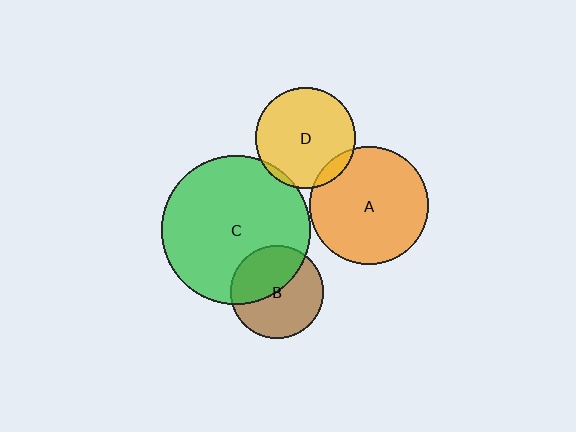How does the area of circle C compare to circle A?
Approximately 1.6 times.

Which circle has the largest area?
Circle C (green).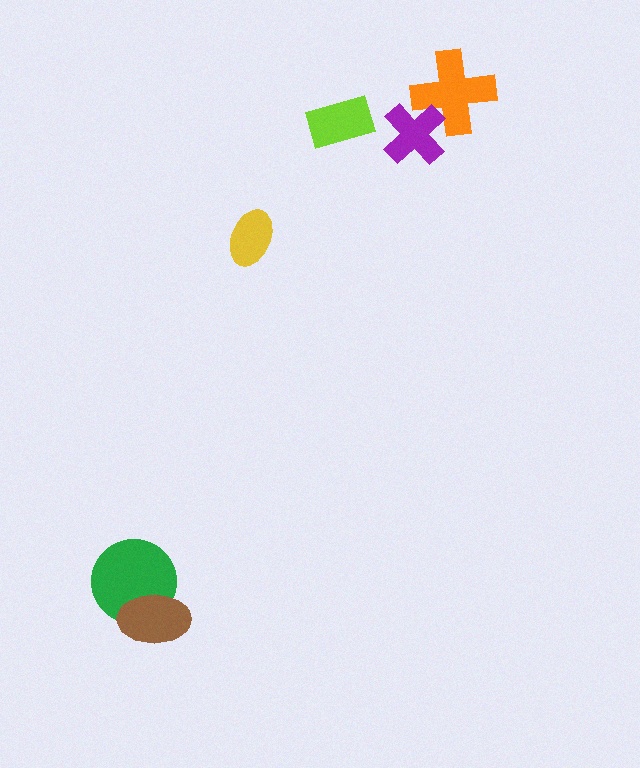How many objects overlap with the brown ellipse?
1 object overlaps with the brown ellipse.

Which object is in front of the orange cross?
The purple cross is in front of the orange cross.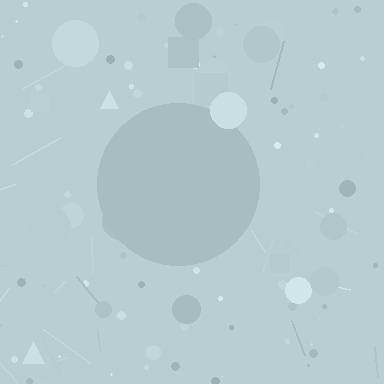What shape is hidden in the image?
A circle is hidden in the image.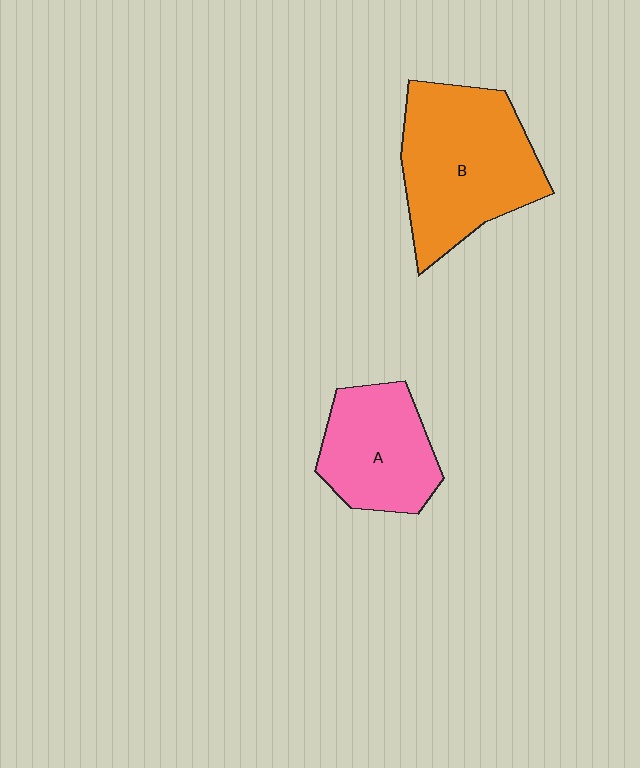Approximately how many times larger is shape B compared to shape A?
Approximately 1.5 times.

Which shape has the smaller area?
Shape A (pink).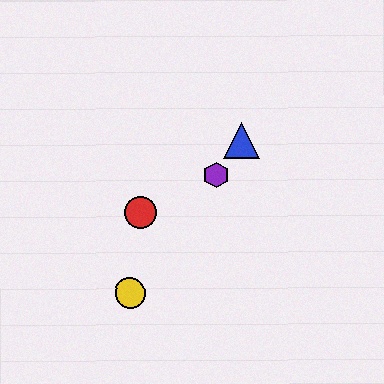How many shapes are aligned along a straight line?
4 shapes (the blue triangle, the green hexagon, the yellow circle, the purple hexagon) are aligned along a straight line.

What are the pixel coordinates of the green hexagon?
The green hexagon is at (128, 296).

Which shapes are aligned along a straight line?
The blue triangle, the green hexagon, the yellow circle, the purple hexagon are aligned along a straight line.